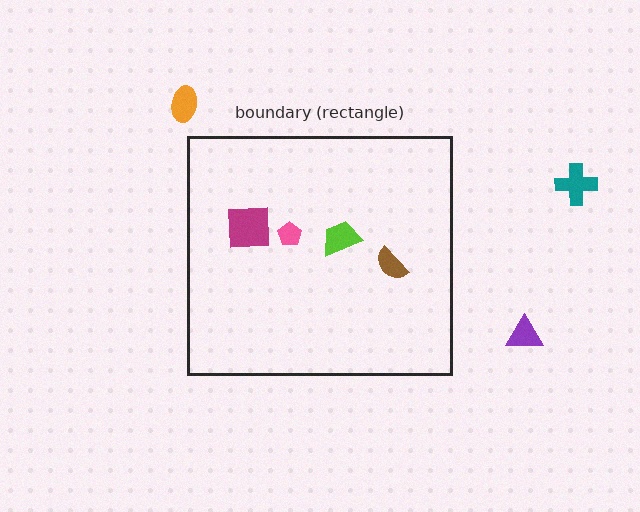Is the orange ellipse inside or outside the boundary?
Outside.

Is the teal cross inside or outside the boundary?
Outside.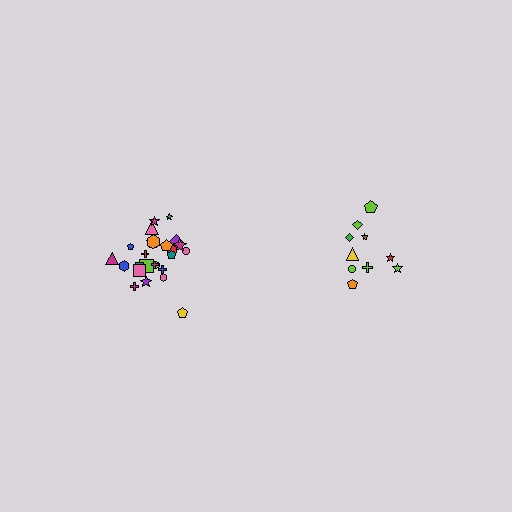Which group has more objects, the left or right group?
The left group.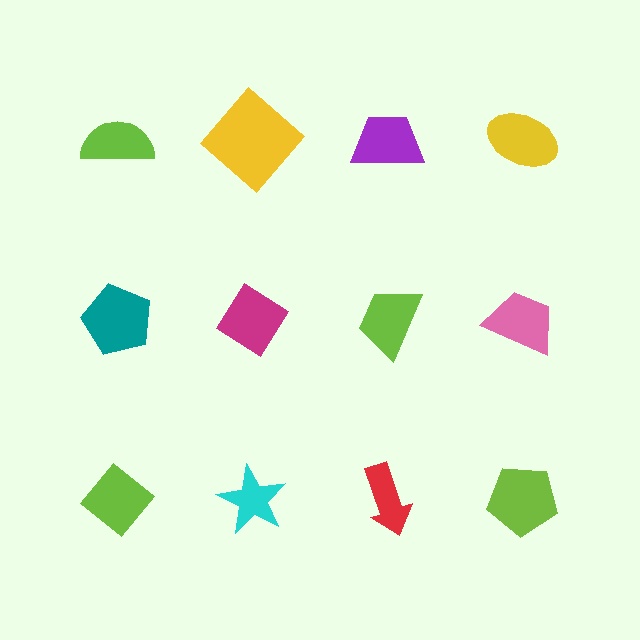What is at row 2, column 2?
A magenta diamond.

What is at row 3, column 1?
A lime diamond.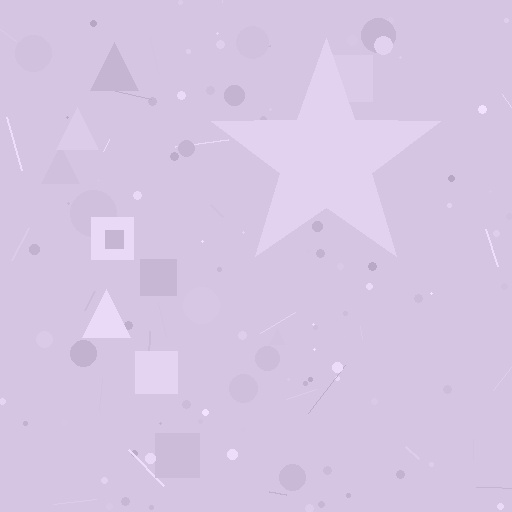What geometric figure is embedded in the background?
A star is embedded in the background.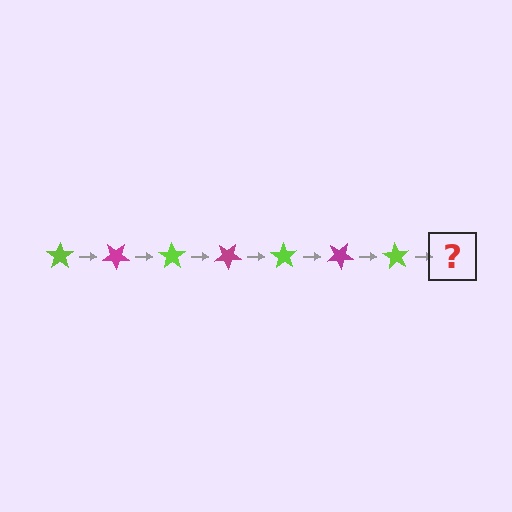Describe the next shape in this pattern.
It should be a magenta star, rotated 245 degrees from the start.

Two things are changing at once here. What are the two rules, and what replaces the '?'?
The two rules are that it rotates 35 degrees each step and the color cycles through lime and magenta. The '?' should be a magenta star, rotated 245 degrees from the start.